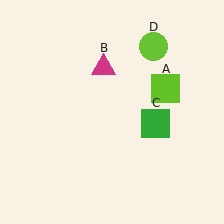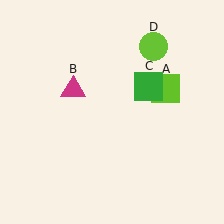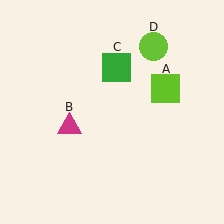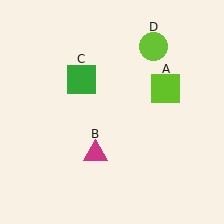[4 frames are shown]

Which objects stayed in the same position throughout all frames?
Lime square (object A) and lime circle (object D) remained stationary.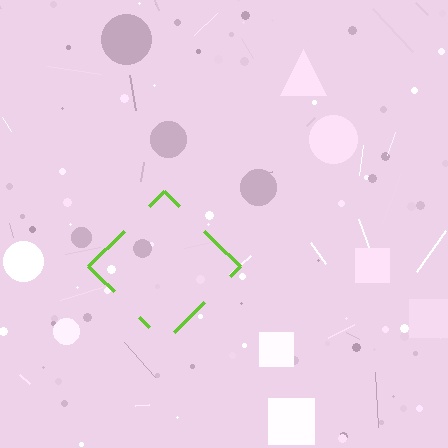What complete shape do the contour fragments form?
The contour fragments form a diamond.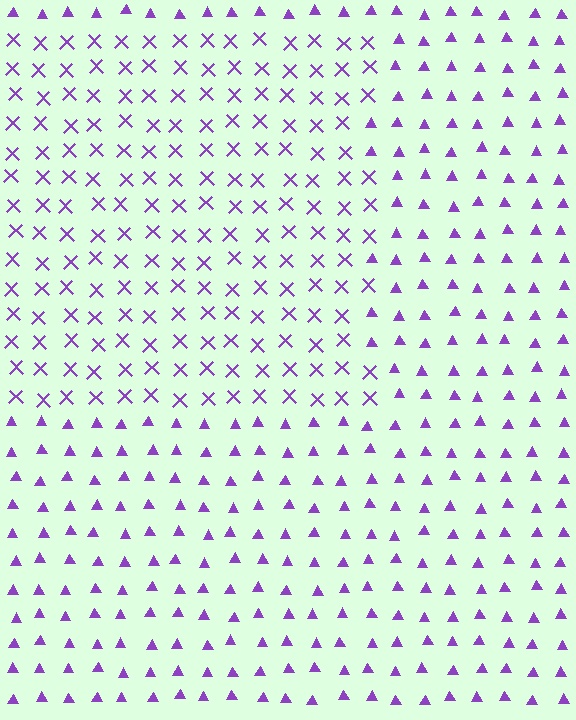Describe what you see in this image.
The image is filled with small purple elements arranged in a uniform grid. A rectangle-shaped region contains X marks, while the surrounding area contains triangles. The boundary is defined purely by the change in element shape.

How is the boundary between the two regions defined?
The boundary is defined by a change in element shape: X marks inside vs. triangles outside. All elements share the same color and spacing.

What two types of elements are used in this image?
The image uses X marks inside the rectangle region and triangles outside it.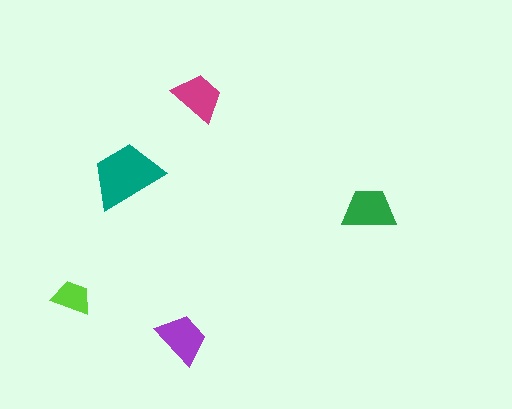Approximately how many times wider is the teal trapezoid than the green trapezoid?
About 1.5 times wider.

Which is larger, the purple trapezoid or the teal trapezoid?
The teal one.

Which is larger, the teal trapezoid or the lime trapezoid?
The teal one.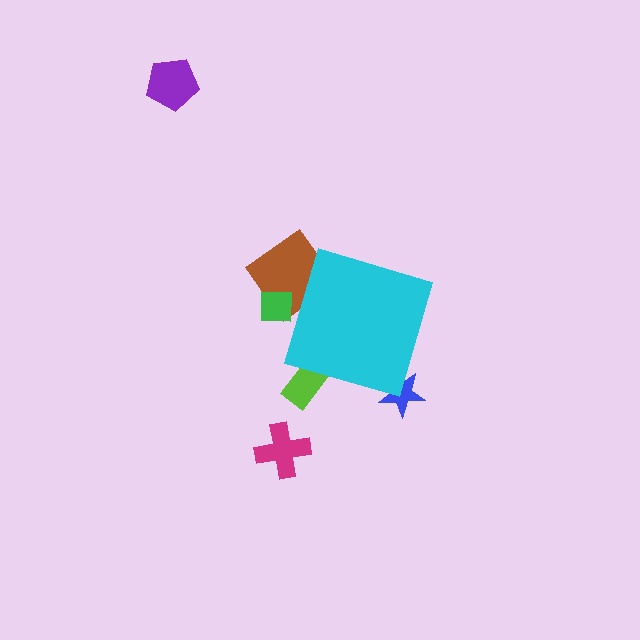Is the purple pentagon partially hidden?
No, the purple pentagon is fully visible.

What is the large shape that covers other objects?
A cyan diamond.